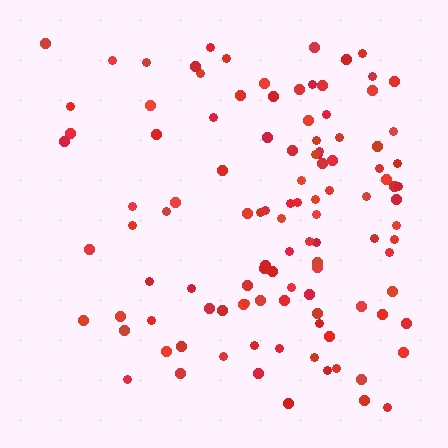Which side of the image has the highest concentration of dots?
The right.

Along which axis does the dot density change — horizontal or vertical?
Horizontal.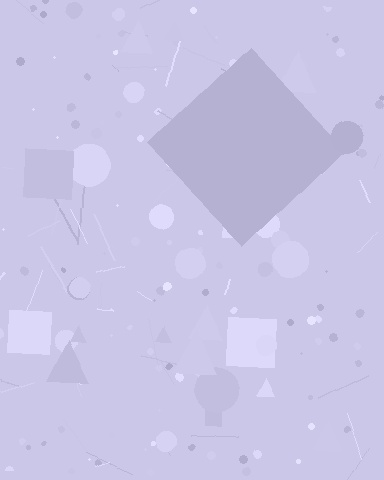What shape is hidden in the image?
A diamond is hidden in the image.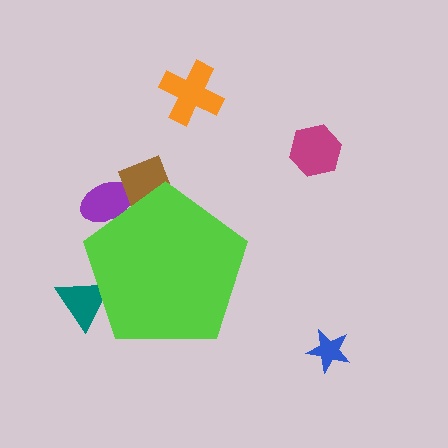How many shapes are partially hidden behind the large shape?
3 shapes are partially hidden.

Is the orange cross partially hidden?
No, the orange cross is fully visible.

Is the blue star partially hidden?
No, the blue star is fully visible.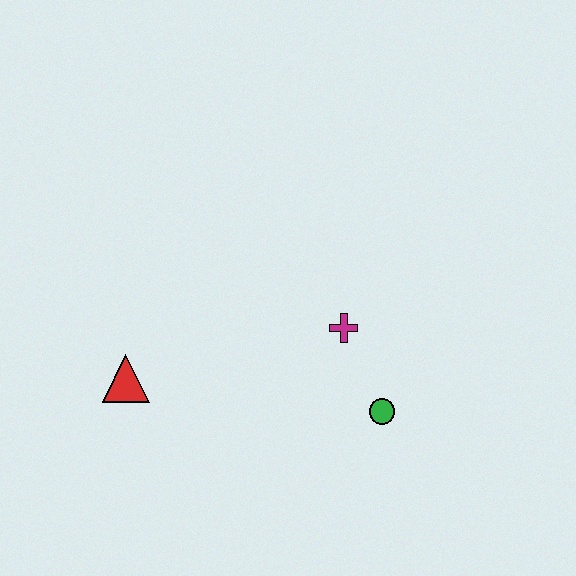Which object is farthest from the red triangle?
The green circle is farthest from the red triangle.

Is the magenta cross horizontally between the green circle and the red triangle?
Yes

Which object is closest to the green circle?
The magenta cross is closest to the green circle.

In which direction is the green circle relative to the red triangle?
The green circle is to the right of the red triangle.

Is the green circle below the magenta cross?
Yes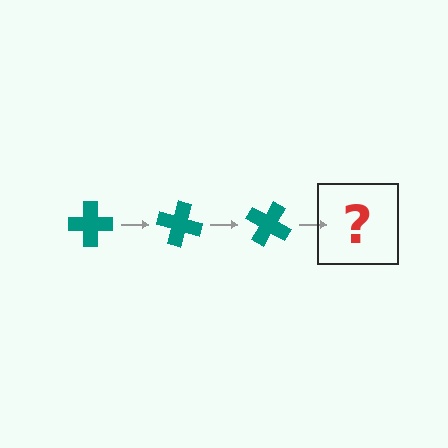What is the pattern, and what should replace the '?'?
The pattern is that the cross rotates 15 degrees each step. The '?' should be a teal cross rotated 45 degrees.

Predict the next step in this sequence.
The next step is a teal cross rotated 45 degrees.